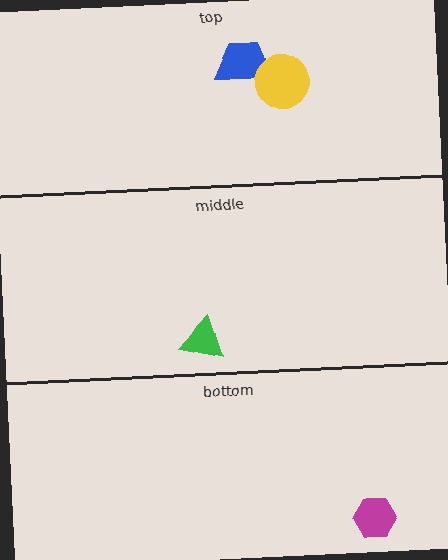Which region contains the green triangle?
The middle region.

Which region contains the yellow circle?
The top region.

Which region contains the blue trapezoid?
The top region.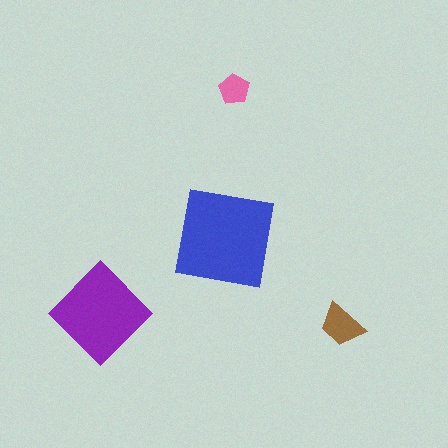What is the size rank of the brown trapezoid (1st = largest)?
3rd.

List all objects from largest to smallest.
The blue square, the purple diamond, the brown trapezoid, the pink pentagon.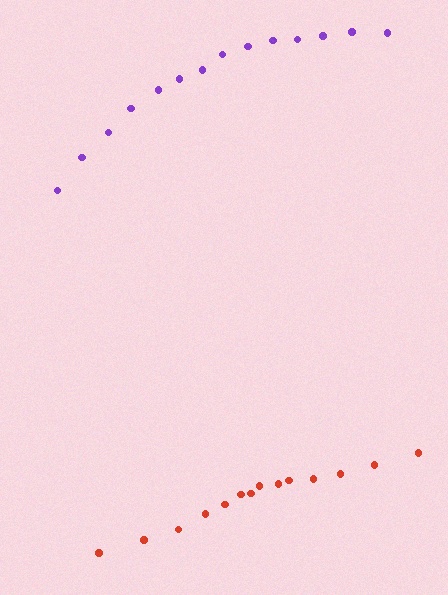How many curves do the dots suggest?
There are 2 distinct paths.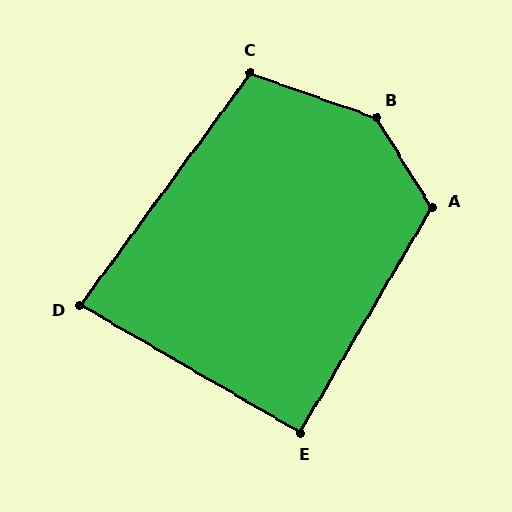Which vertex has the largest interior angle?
B, at approximately 142 degrees.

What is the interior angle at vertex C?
Approximately 107 degrees (obtuse).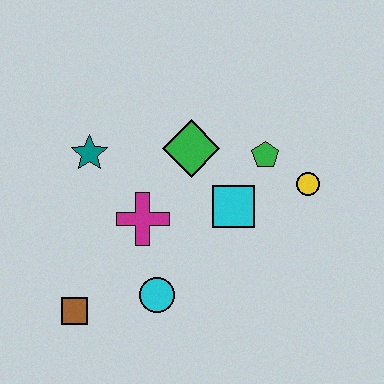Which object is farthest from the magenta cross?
The yellow circle is farthest from the magenta cross.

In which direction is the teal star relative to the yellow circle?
The teal star is to the left of the yellow circle.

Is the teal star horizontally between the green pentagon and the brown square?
Yes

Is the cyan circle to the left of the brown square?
No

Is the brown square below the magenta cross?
Yes